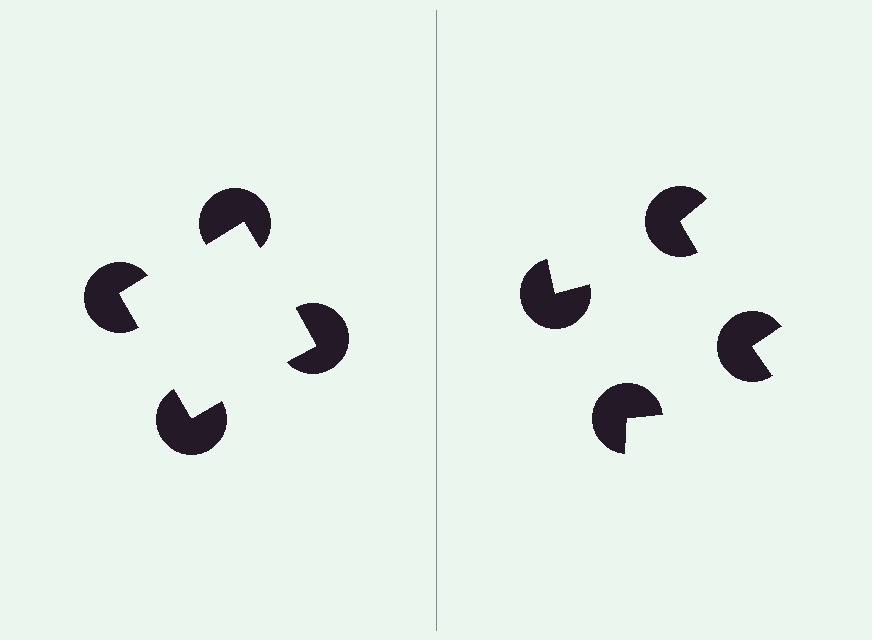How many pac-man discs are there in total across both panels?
8 — 4 on each side.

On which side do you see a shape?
An illusory square appears on the left side. On the right side the wedge cuts are rotated, so no coherent shape forms.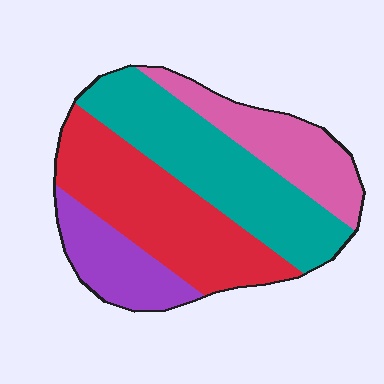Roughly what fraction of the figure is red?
Red takes up about one third (1/3) of the figure.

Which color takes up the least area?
Purple, at roughly 15%.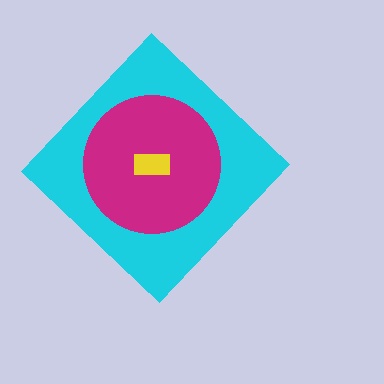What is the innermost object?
The yellow rectangle.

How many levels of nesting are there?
3.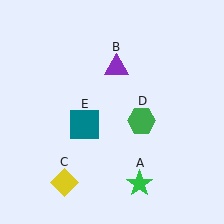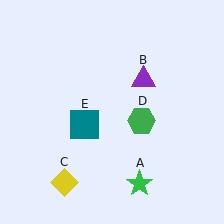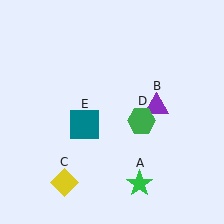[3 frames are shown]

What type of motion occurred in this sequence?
The purple triangle (object B) rotated clockwise around the center of the scene.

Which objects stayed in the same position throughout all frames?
Green star (object A) and yellow diamond (object C) and green hexagon (object D) and teal square (object E) remained stationary.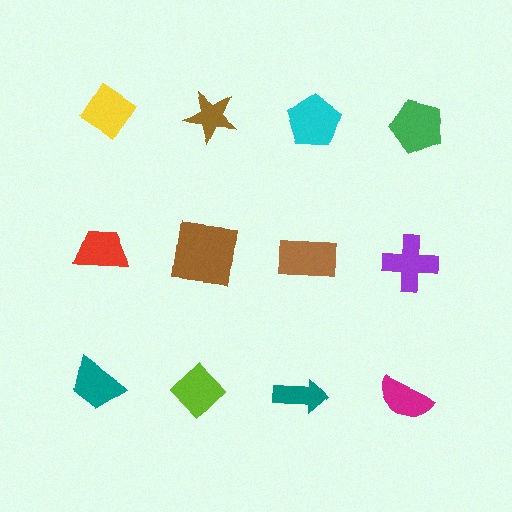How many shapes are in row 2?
4 shapes.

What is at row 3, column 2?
A lime diamond.